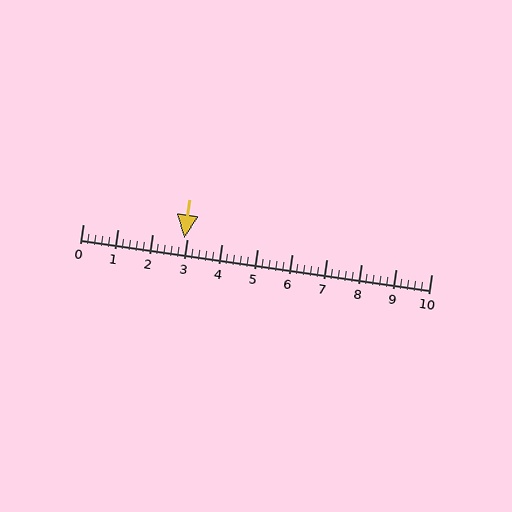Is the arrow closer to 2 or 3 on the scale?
The arrow is closer to 3.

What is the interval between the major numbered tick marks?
The major tick marks are spaced 1 units apart.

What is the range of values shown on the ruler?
The ruler shows values from 0 to 10.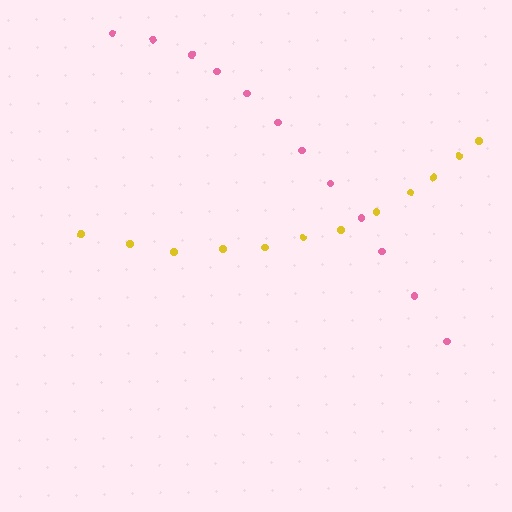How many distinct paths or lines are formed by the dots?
There are 2 distinct paths.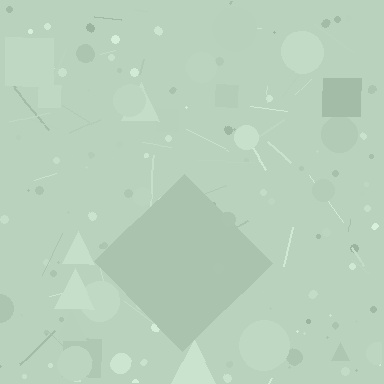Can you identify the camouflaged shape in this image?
The camouflaged shape is a diamond.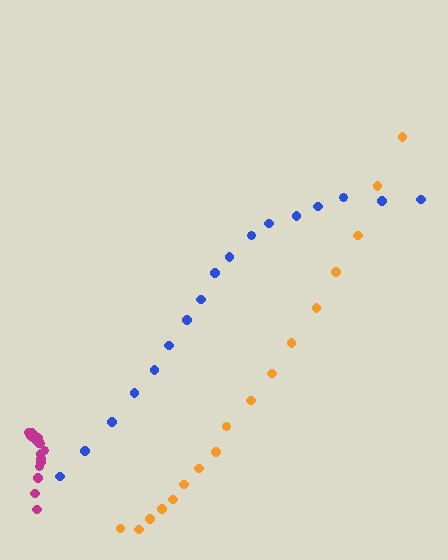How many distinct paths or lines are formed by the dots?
There are 3 distinct paths.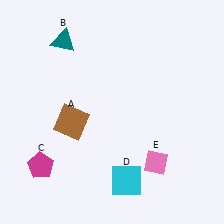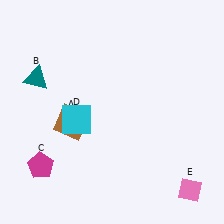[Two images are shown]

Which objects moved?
The objects that moved are: the teal triangle (B), the cyan square (D), the pink diamond (E).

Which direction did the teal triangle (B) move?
The teal triangle (B) moved down.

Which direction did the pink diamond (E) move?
The pink diamond (E) moved right.